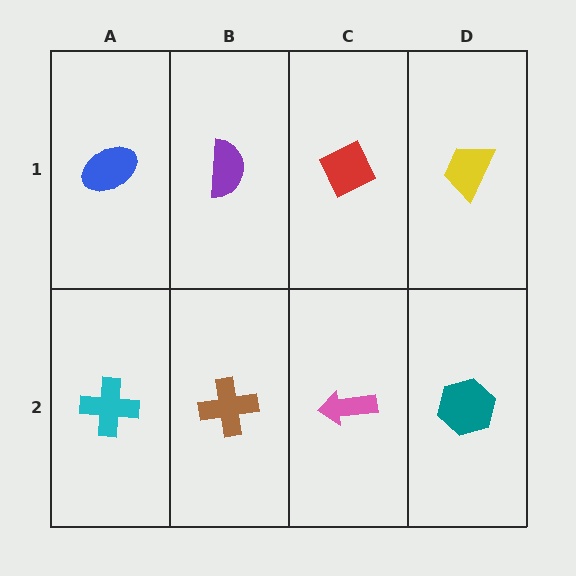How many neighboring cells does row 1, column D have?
2.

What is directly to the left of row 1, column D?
A red diamond.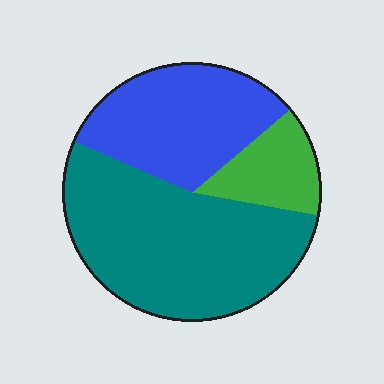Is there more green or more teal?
Teal.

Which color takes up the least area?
Green, at roughly 15%.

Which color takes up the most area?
Teal, at roughly 55%.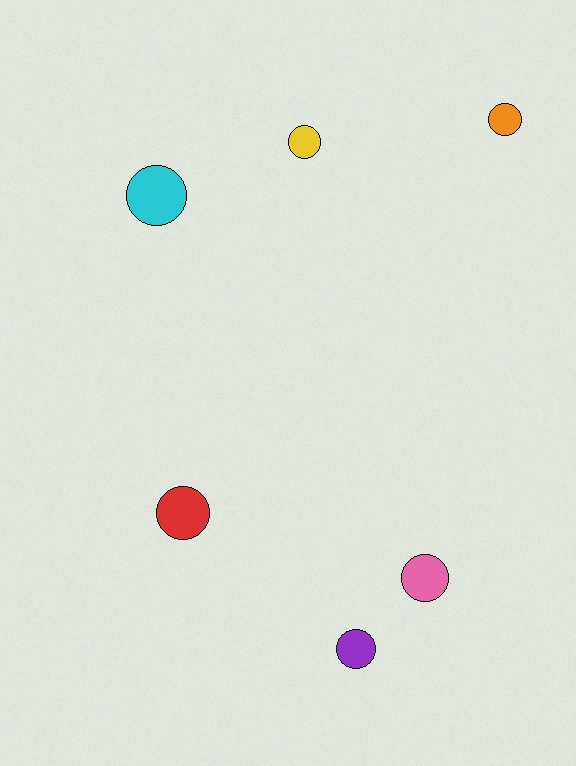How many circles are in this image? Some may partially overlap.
There are 6 circles.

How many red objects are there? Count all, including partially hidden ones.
There is 1 red object.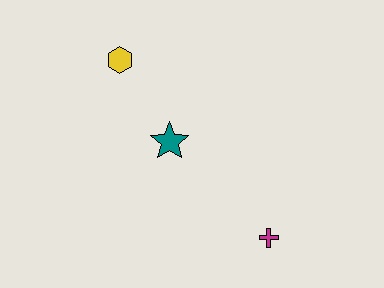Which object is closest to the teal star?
The yellow hexagon is closest to the teal star.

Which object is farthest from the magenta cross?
The yellow hexagon is farthest from the magenta cross.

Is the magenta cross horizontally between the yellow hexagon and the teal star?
No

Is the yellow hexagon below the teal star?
No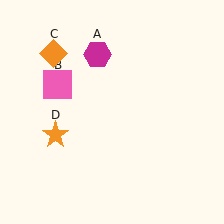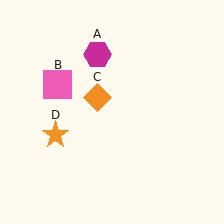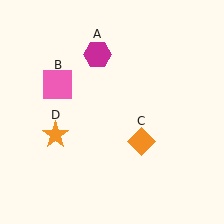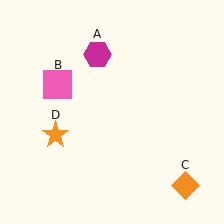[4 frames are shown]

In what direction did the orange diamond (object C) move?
The orange diamond (object C) moved down and to the right.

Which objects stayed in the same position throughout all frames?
Magenta hexagon (object A) and pink square (object B) and orange star (object D) remained stationary.